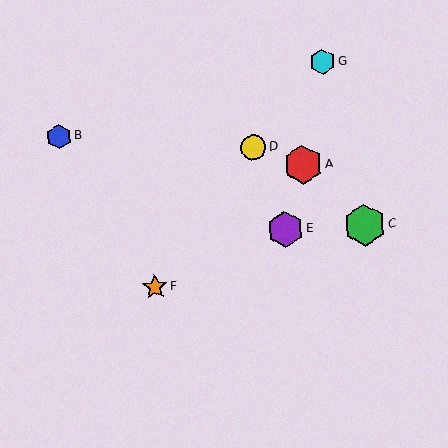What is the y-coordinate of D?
Object D is at y≈148.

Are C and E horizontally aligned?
Yes, both are at y≈225.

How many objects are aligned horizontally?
2 objects (C, E) are aligned horizontally.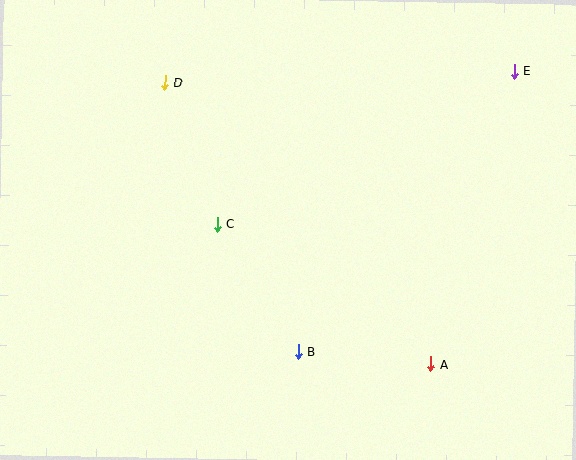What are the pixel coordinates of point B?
Point B is at (298, 352).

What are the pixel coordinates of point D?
Point D is at (165, 82).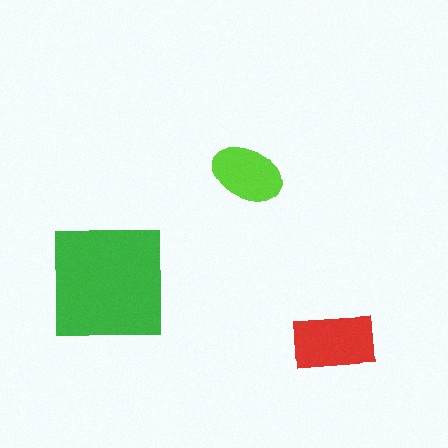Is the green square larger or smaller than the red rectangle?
Larger.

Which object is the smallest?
The lime ellipse.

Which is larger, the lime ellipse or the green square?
The green square.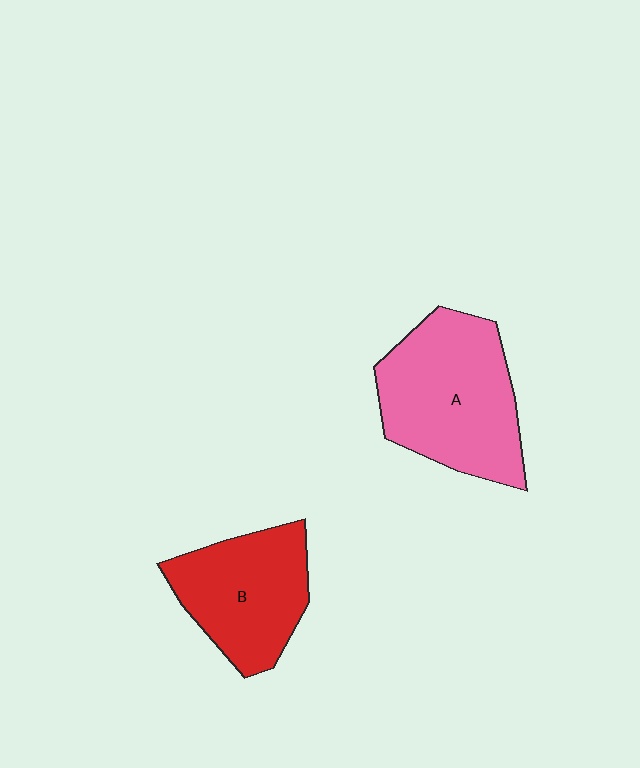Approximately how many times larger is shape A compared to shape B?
Approximately 1.3 times.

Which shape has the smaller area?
Shape B (red).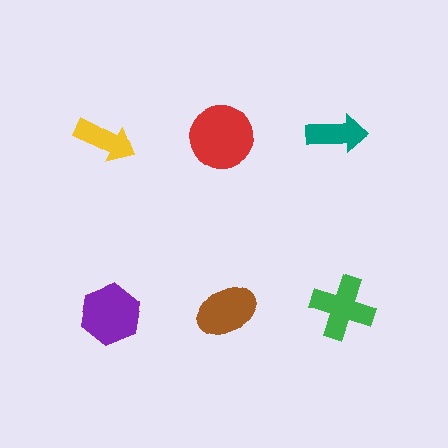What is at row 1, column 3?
A teal arrow.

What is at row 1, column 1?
A yellow arrow.